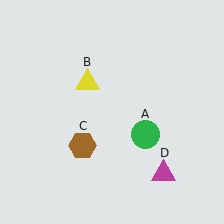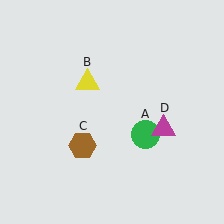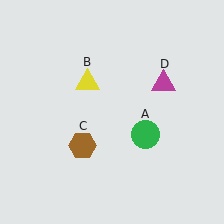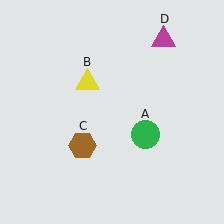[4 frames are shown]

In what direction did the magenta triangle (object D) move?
The magenta triangle (object D) moved up.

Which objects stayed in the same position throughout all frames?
Green circle (object A) and yellow triangle (object B) and brown hexagon (object C) remained stationary.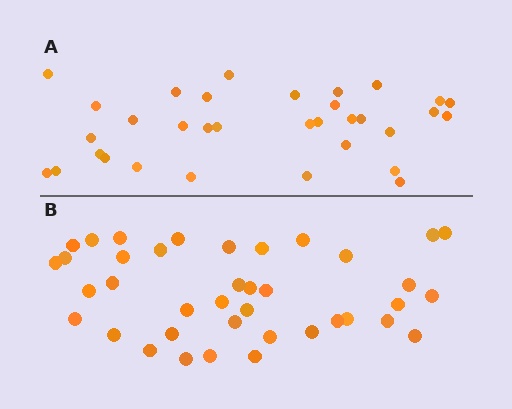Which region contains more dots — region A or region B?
Region B (the bottom region) has more dots.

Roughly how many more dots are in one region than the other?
Region B has about 6 more dots than region A.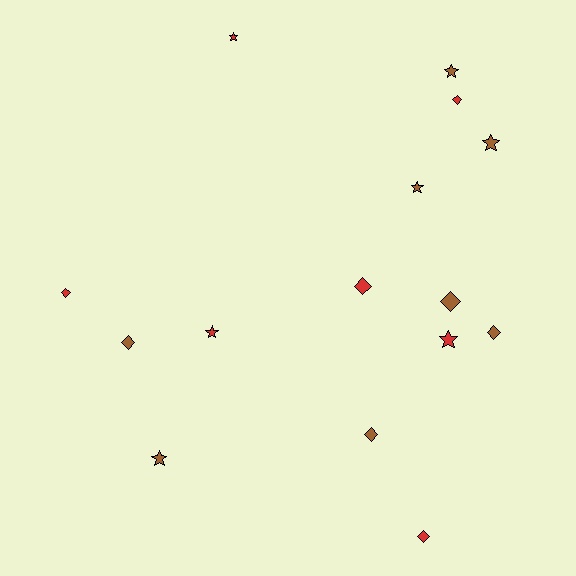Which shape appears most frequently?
Diamond, with 8 objects.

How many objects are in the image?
There are 15 objects.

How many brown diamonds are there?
There are 4 brown diamonds.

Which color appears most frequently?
Brown, with 8 objects.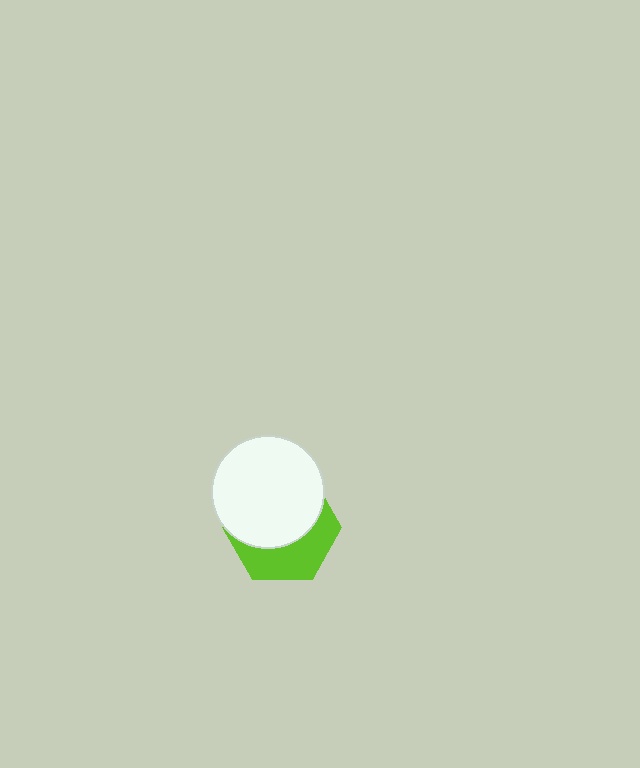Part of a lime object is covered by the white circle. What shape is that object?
It is a hexagon.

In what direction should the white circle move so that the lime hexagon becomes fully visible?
The white circle should move up. That is the shortest direction to clear the overlap and leave the lime hexagon fully visible.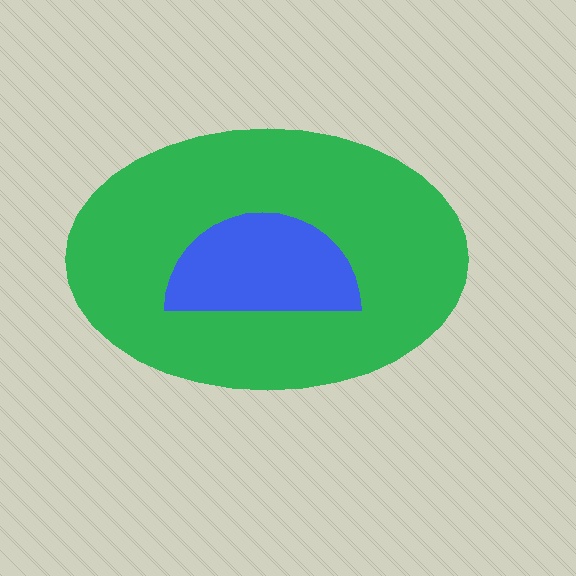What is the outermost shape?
The green ellipse.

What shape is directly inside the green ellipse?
The blue semicircle.